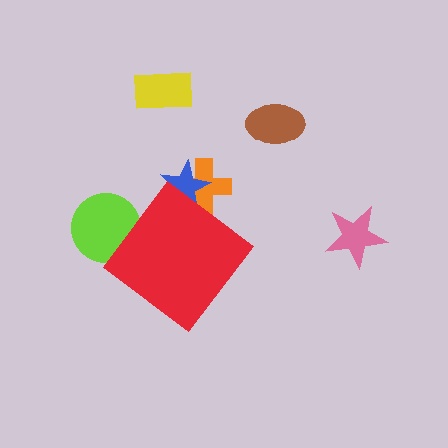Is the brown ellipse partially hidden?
No, the brown ellipse is fully visible.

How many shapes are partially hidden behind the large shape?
3 shapes are partially hidden.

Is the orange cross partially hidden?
Yes, the orange cross is partially hidden behind the red diamond.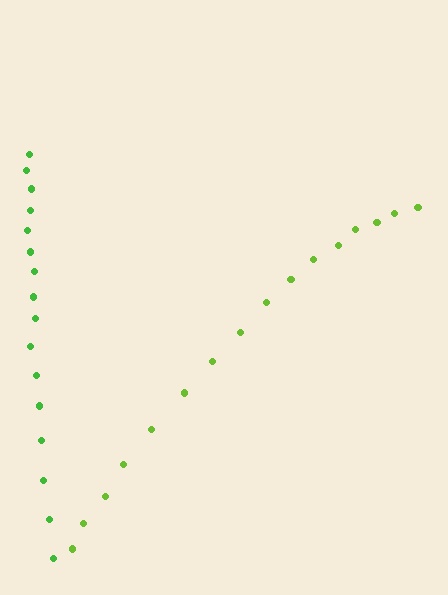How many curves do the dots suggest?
There are 2 distinct paths.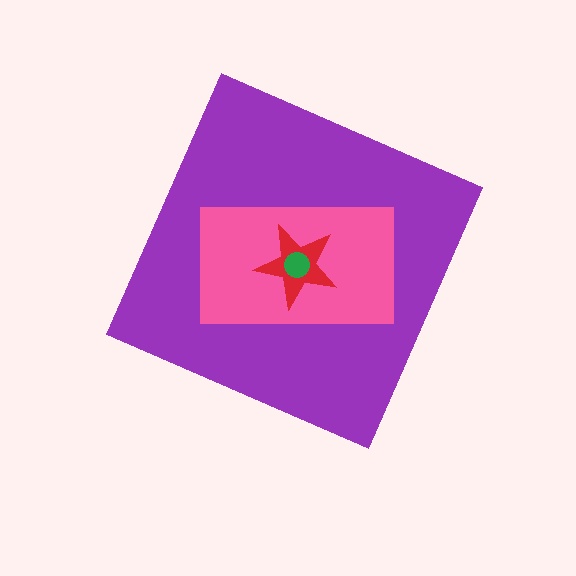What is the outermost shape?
The purple diamond.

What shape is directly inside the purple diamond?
The pink rectangle.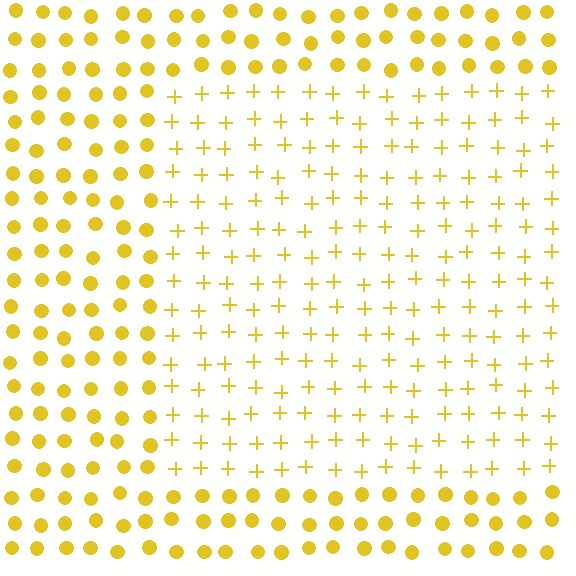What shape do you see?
I see a rectangle.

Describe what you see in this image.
The image is filled with small yellow elements arranged in a uniform grid. A rectangle-shaped region contains plus signs, while the surrounding area contains circles. The boundary is defined purely by the change in element shape.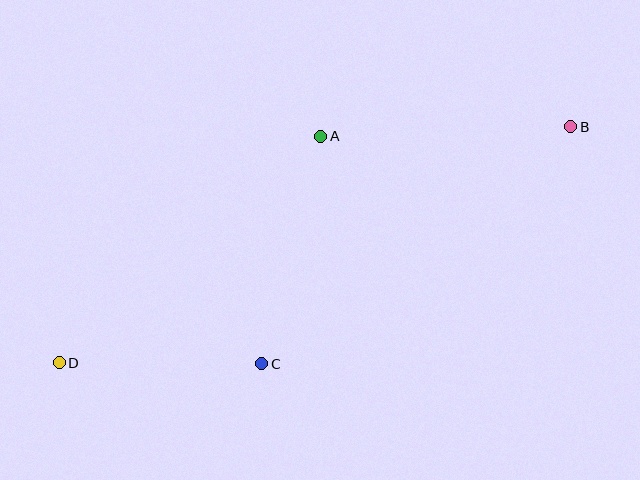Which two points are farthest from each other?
Points B and D are farthest from each other.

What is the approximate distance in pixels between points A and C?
The distance between A and C is approximately 235 pixels.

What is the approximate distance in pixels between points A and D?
The distance between A and D is approximately 346 pixels.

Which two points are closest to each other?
Points C and D are closest to each other.